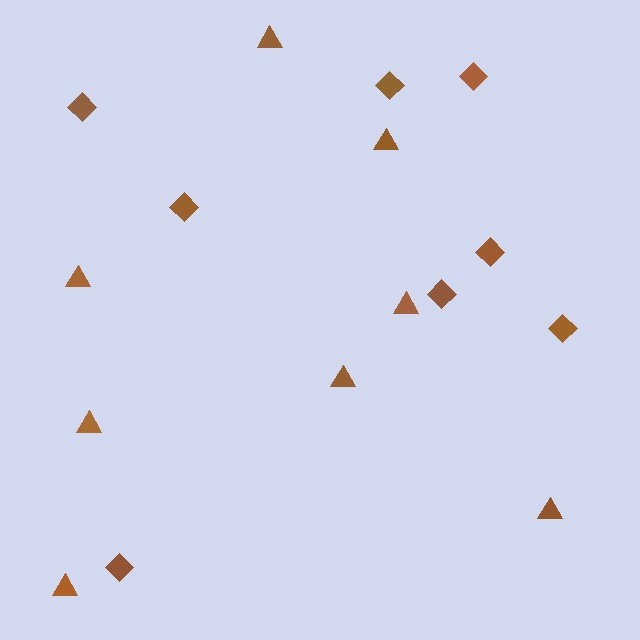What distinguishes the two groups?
There are 2 groups: one group of triangles (8) and one group of diamonds (8).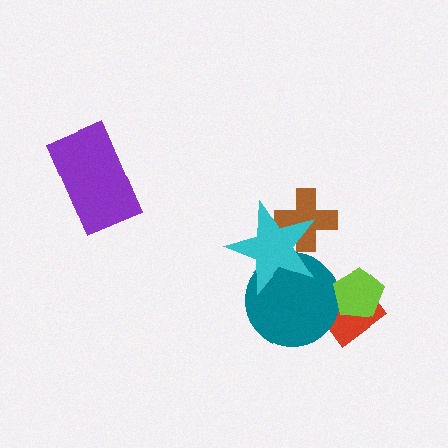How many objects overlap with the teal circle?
3 objects overlap with the teal circle.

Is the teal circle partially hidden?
Yes, it is partially covered by another shape.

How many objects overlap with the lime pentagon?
2 objects overlap with the lime pentagon.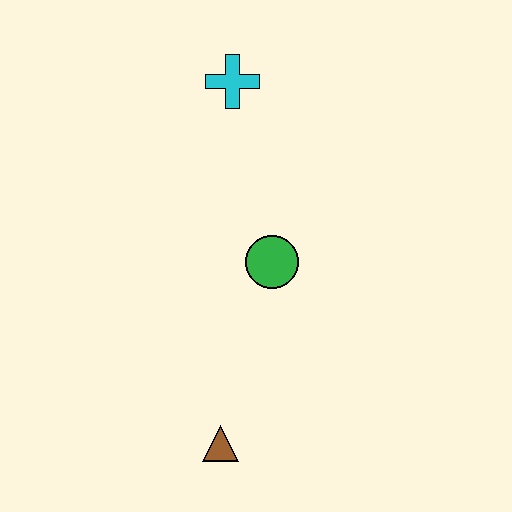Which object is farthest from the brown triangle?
The cyan cross is farthest from the brown triangle.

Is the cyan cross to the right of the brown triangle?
Yes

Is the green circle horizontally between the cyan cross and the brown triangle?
No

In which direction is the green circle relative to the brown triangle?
The green circle is above the brown triangle.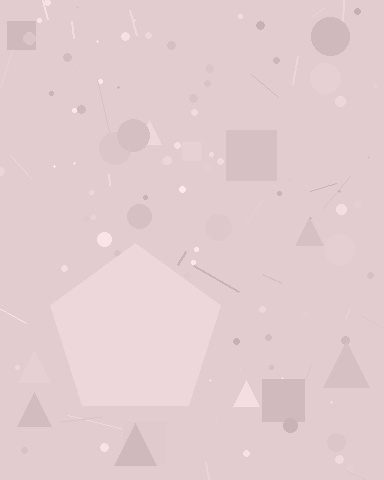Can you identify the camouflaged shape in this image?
The camouflaged shape is a pentagon.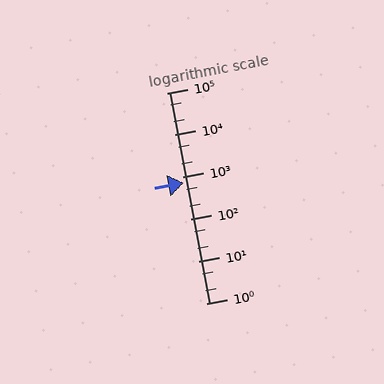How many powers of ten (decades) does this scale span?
The scale spans 5 decades, from 1 to 100000.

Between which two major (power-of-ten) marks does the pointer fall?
The pointer is between 100 and 1000.